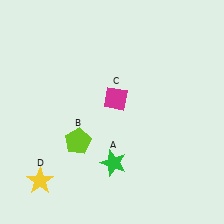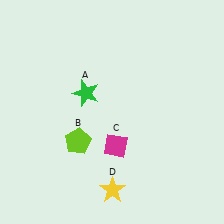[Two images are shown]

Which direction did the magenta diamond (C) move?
The magenta diamond (C) moved down.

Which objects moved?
The objects that moved are: the green star (A), the magenta diamond (C), the yellow star (D).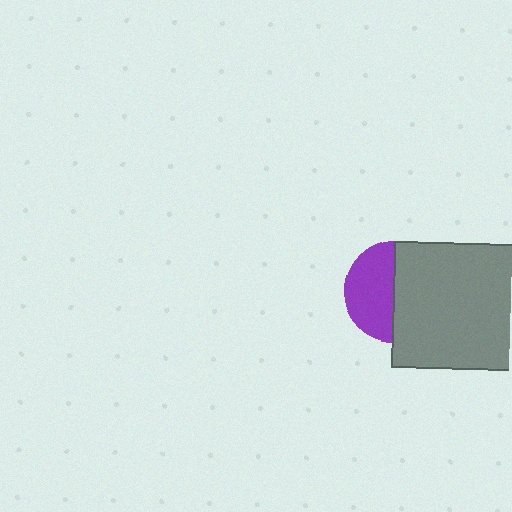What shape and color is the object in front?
The object in front is a gray rectangle.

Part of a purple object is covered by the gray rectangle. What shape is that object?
It is a circle.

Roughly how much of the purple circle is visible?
About half of it is visible (roughly 47%).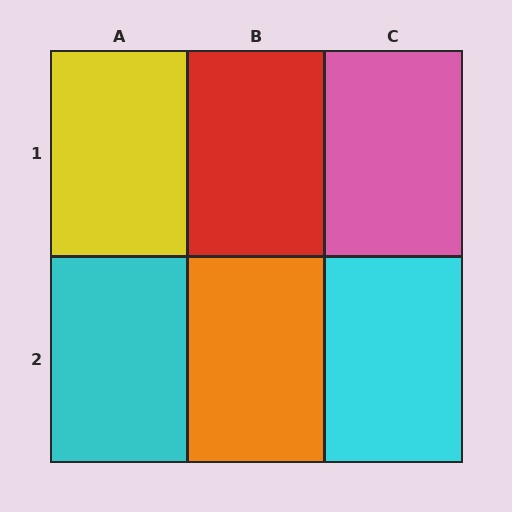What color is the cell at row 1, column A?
Yellow.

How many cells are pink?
1 cell is pink.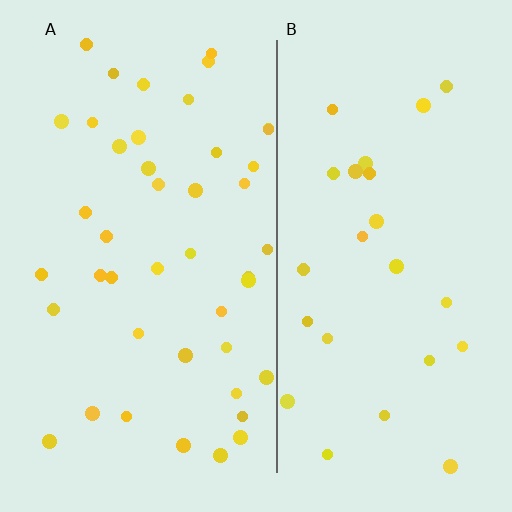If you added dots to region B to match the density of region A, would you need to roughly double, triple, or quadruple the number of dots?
Approximately double.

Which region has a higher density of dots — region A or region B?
A (the left).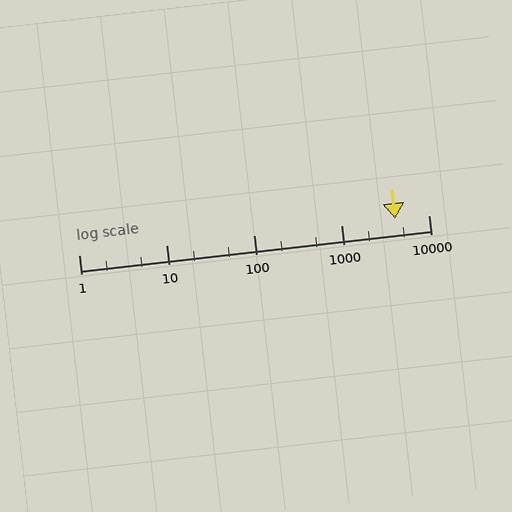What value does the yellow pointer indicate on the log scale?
The pointer indicates approximately 4200.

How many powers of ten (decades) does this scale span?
The scale spans 4 decades, from 1 to 10000.